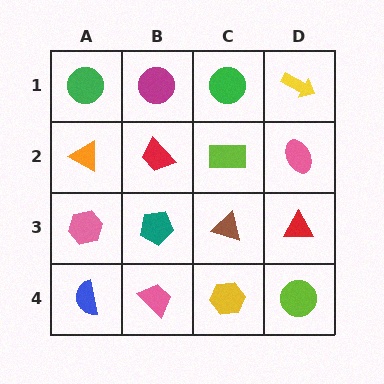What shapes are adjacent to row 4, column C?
A brown triangle (row 3, column C), a pink trapezoid (row 4, column B), a lime circle (row 4, column D).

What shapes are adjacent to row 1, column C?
A lime rectangle (row 2, column C), a magenta circle (row 1, column B), a yellow arrow (row 1, column D).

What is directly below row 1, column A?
An orange triangle.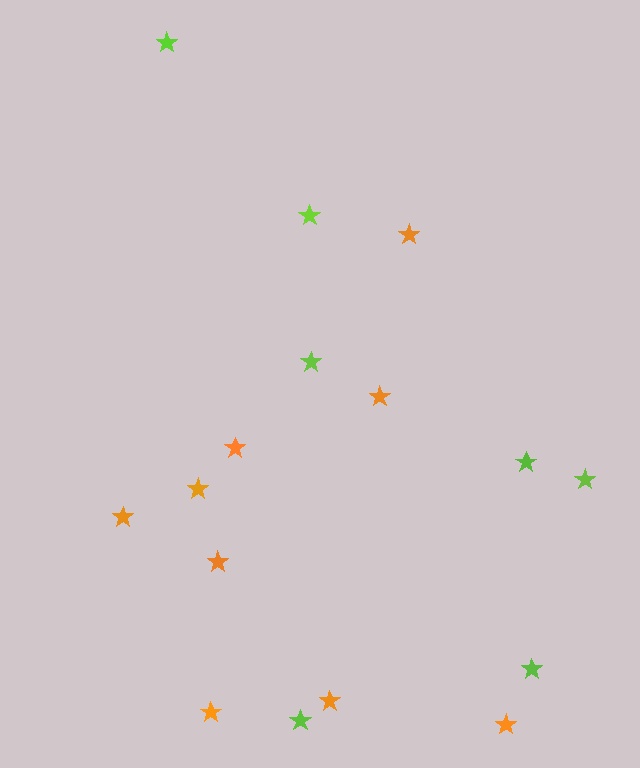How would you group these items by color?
There are 2 groups: one group of orange stars (9) and one group of lime stars (7).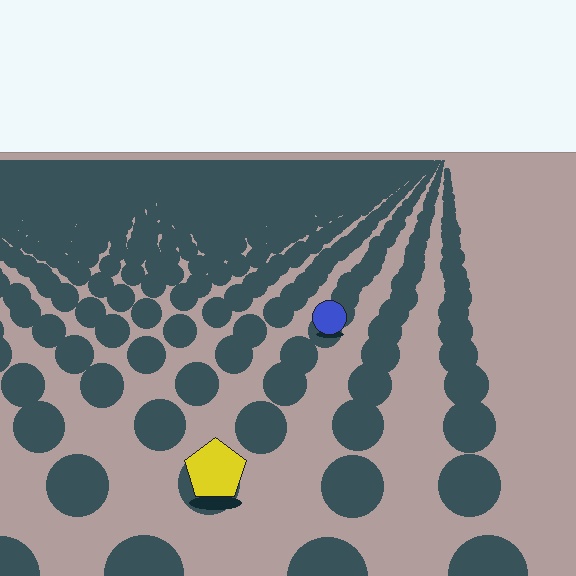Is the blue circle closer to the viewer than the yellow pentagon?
No. The yellow pentagon is closer — you can tell from the texture gradient: the ground texture is coarser near it.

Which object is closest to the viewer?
The yellow pentagon is closest. The texture marks near it are larger and more spread out.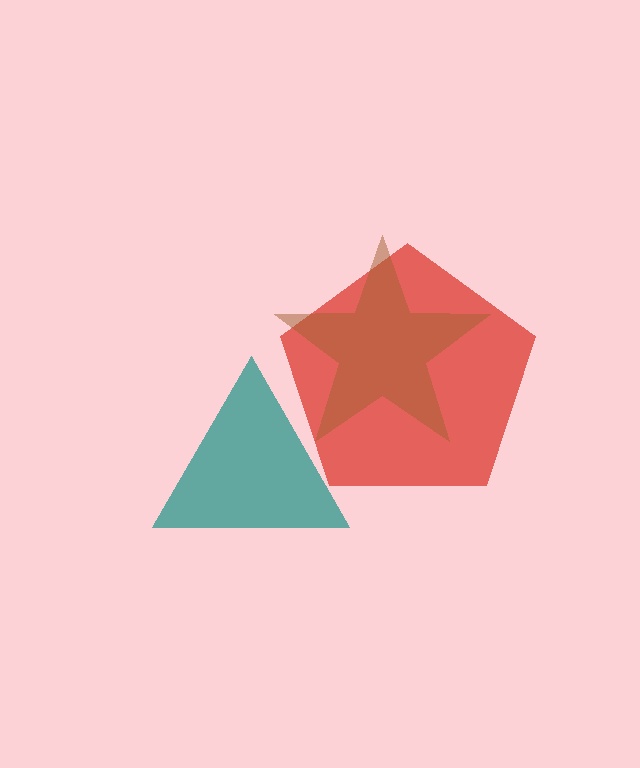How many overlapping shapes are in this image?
There are 3 overlapping shapes in the image.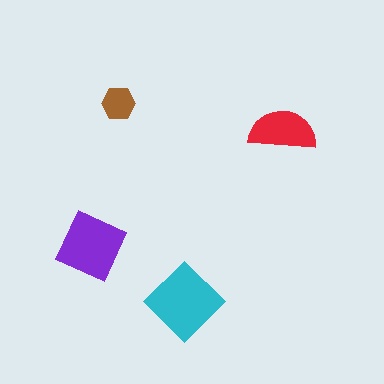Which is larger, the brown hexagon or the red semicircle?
The red semicircle.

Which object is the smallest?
The brown hexagon.